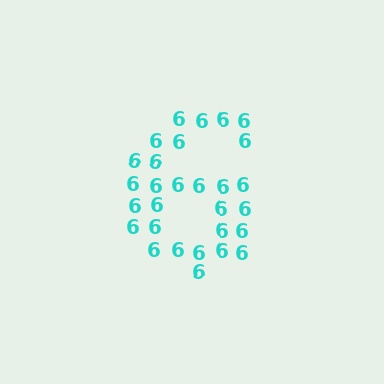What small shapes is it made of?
It is made of small digit 6's.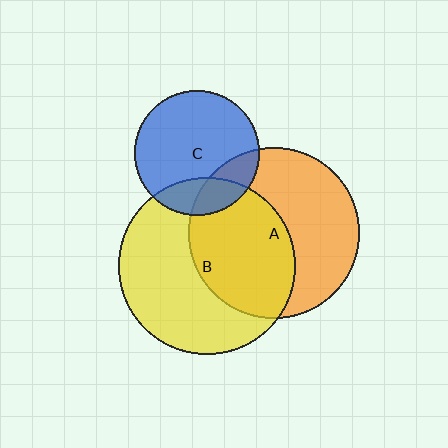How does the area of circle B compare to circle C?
Approximately 2.0 times.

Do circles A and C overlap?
Yes.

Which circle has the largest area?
Circle B (yellow).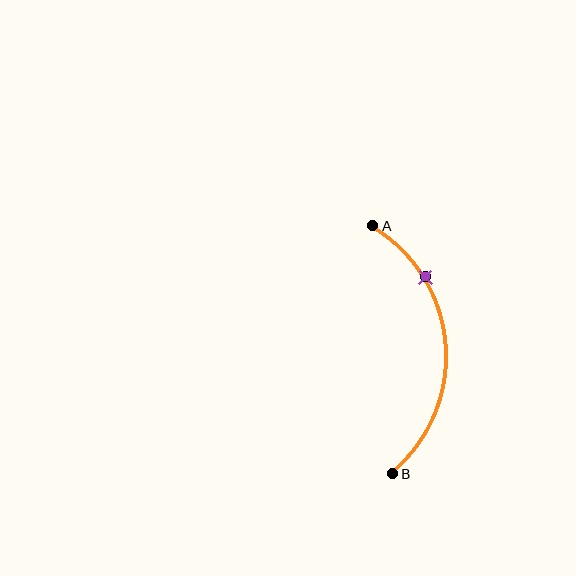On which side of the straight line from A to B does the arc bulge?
The arc bulges to the right of the straight line connecting A and B.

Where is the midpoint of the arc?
The arc midpoint is the point on the curve farthest from the straight line joining A and B. It sits to the right of that line.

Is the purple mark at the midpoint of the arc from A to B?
No. The purple mark lies on the arc but is closer to endpoint A. The arc midpoint would be at the point on the curve equidistant along the arc from both A and B.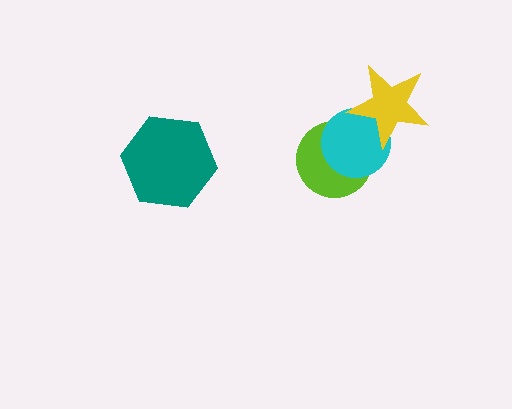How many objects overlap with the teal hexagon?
0 objects overlap with the teal hexagon.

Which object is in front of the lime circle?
The cyan circle is in front of the lime circle.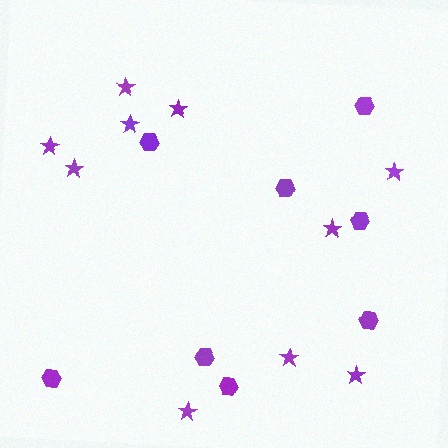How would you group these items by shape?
There are 2 groups: one group of stars (10) and one group of hexagons (8).